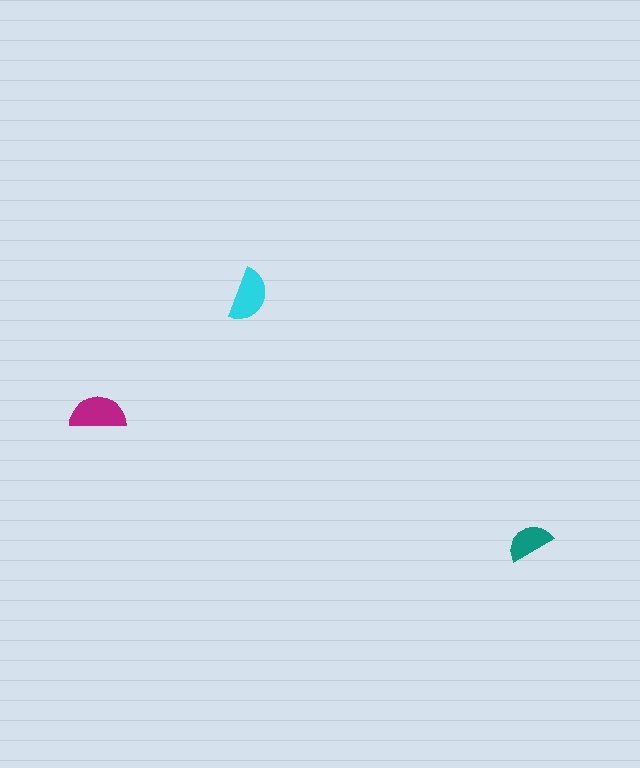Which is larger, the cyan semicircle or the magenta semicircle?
The magenta one.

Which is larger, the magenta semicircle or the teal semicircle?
The magenta one.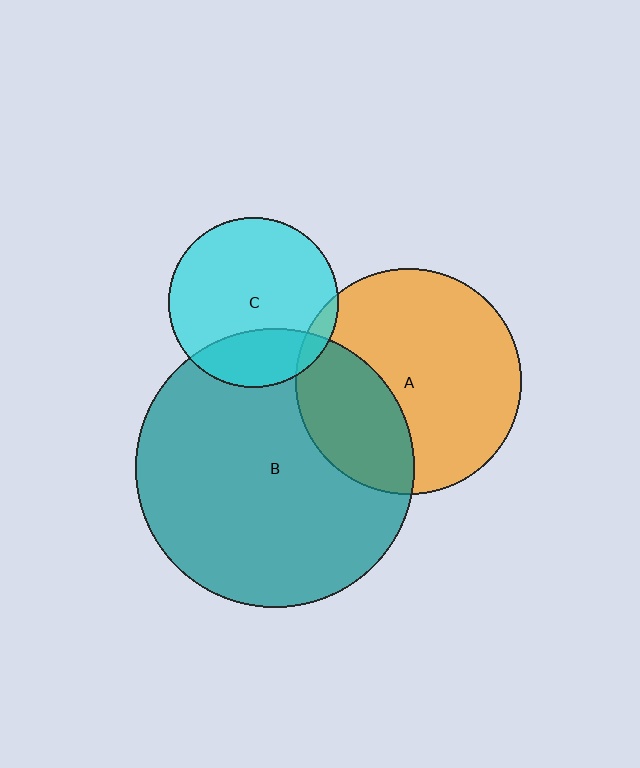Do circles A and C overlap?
Yes.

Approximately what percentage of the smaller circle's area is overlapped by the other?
Approximately 5%.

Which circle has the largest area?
Circle B (teal).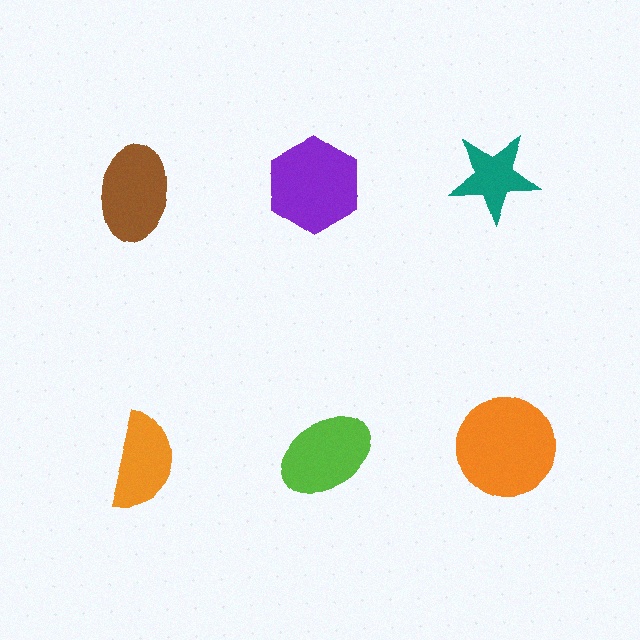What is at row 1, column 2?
A purple hexagon.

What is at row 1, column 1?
A brown ellipse.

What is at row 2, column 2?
A lime ellipse.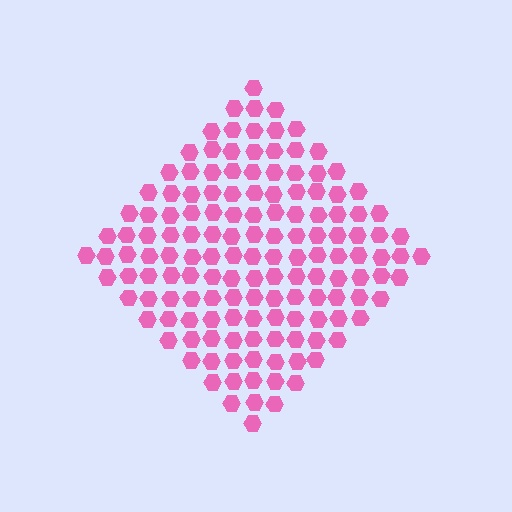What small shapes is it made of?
It is made of small hexagons.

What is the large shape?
The large shape is a diamond.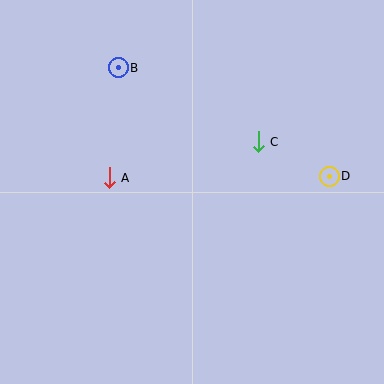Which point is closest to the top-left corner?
Point B is closest to the top-left corner.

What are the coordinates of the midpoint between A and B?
The midpoint between A and B is at (114, 123).